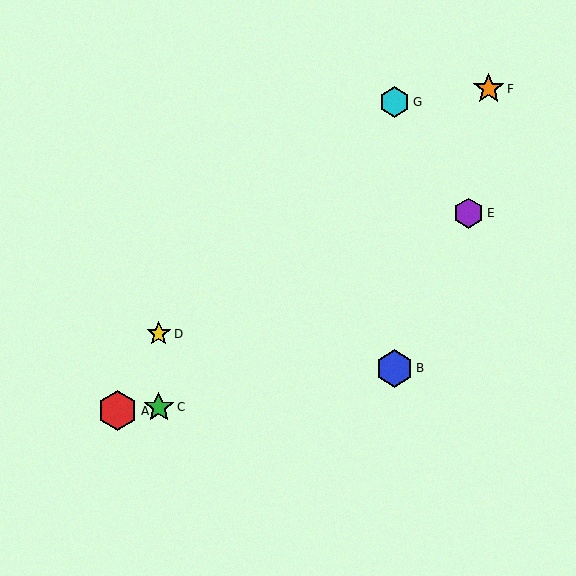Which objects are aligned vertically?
Objects B, G are aligned vertically.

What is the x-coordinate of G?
Object G is at x≈395.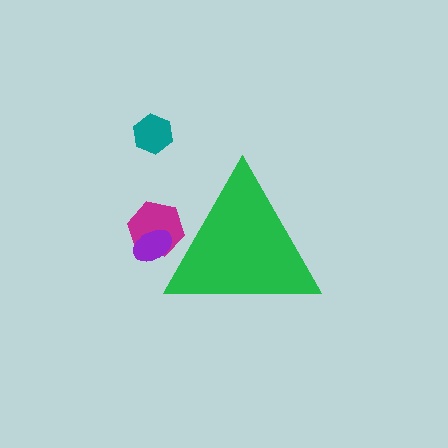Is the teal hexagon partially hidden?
No, the teal hexagon is fully visible.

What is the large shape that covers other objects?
A green triangle.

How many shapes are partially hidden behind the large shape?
2 shapes are partially hidden.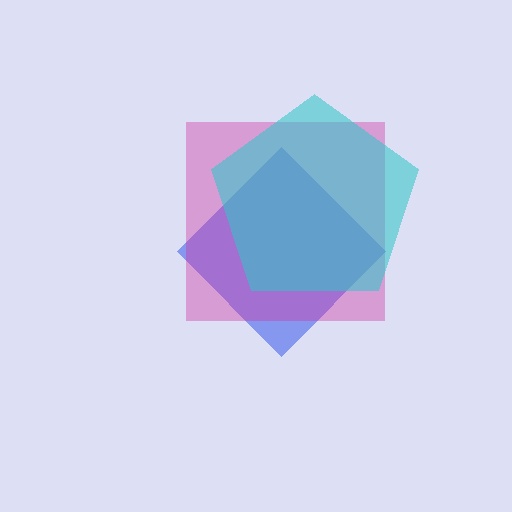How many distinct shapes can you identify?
There are 3 distinct shapes: a blue diamond, a magenta square, a cyan pentagon.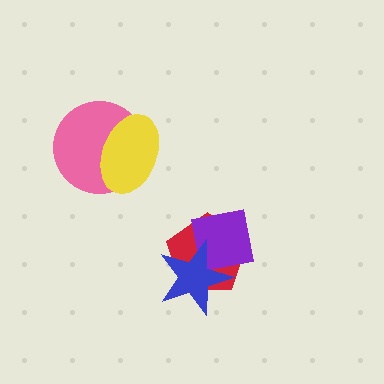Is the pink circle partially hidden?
Yes, it is partially covered by another shape.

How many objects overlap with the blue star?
2 objects overlap with the blue star.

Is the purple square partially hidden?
Yes, it is partially covered by another shape.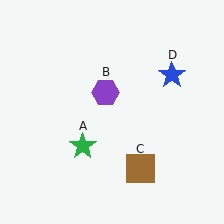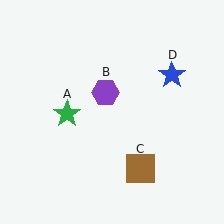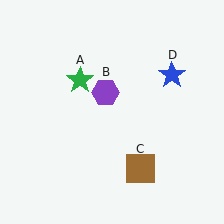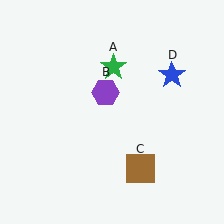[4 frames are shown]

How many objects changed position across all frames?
1 object changed position: green star (object A).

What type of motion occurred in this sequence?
The green star (object A) rotated clockwise around the center of the scene.